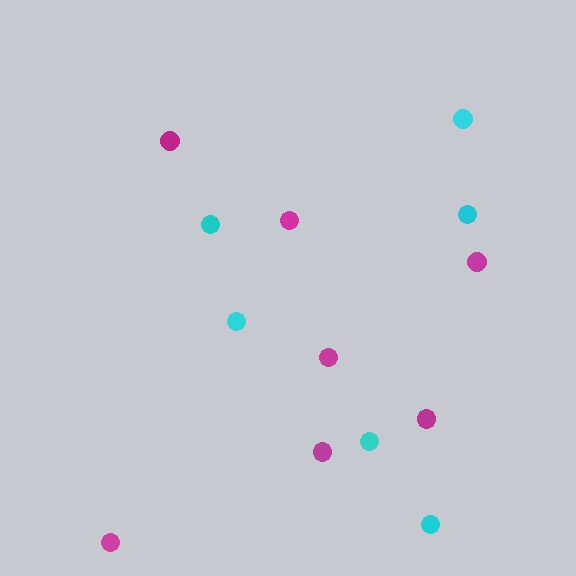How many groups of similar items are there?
There are 2 groups: one group of magenta circles (7) and one group of cyan circles (6).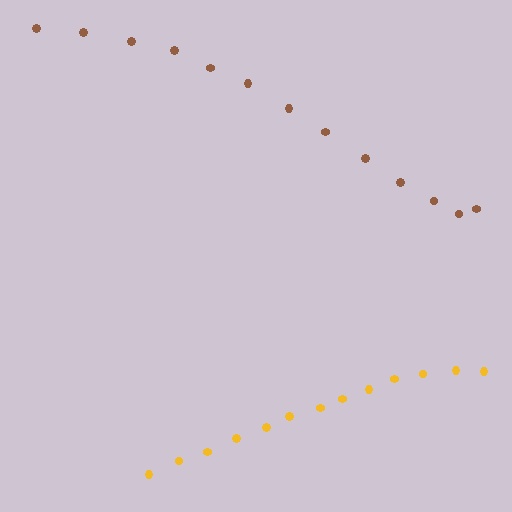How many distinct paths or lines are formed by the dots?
There are 2 distinct paths.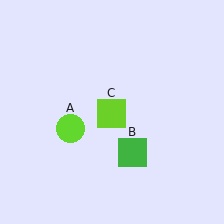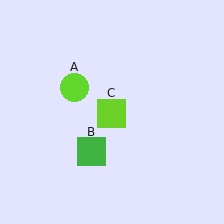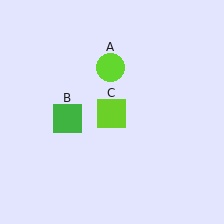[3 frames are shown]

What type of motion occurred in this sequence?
The lime circle (object A), green square (object B) rotated clockwise around the center of the scene.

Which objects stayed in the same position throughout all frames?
Lime square (object C) remained stationary.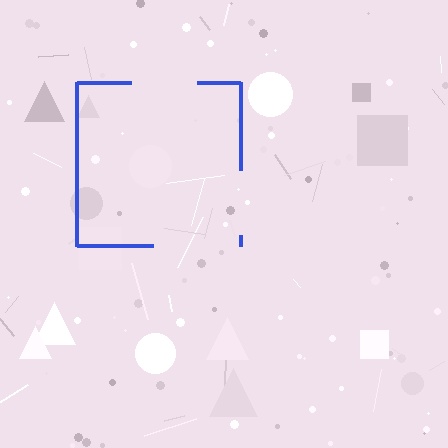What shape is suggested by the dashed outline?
The dashed outline suggests a square.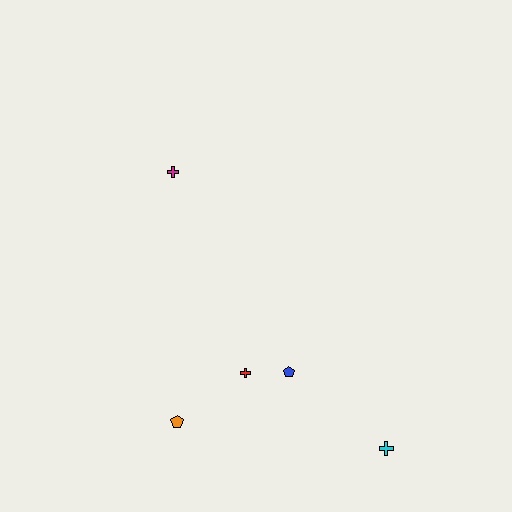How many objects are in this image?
There are 5 objects.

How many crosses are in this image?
There are 3 crosses.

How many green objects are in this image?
There are no green objects.